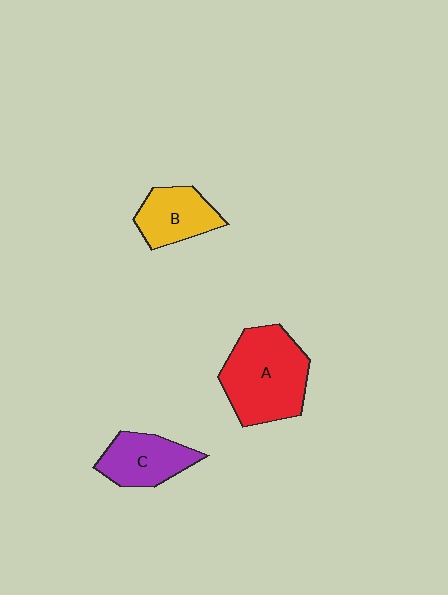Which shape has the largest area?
Shape A (red).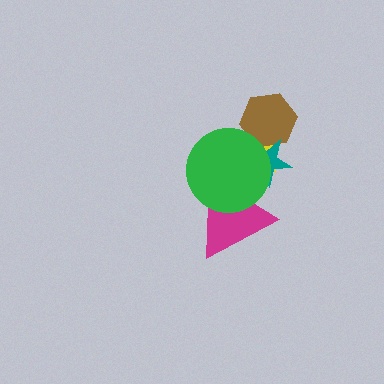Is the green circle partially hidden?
No, no other shape covers it.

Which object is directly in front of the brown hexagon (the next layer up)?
The teal star is directly in front of the brown hexagon.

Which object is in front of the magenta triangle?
The green circle is in front of the magenta triangle.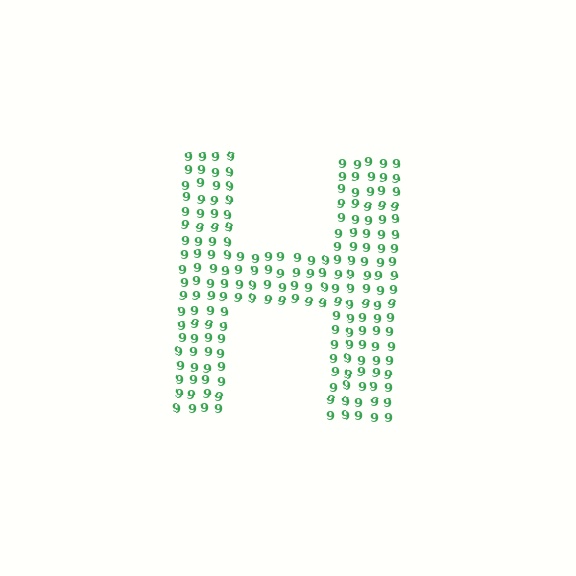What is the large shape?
The large shape is the letter H.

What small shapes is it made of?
It is made of small digit 9's.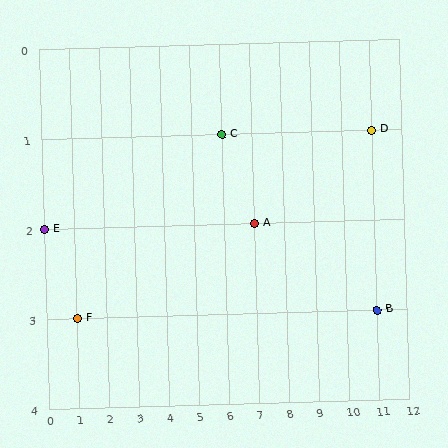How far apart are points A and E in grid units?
Points A and E are 7 columns apart.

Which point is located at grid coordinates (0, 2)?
Point E is at (0, 2).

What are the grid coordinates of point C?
Point C is at grid coordinates (6, 1).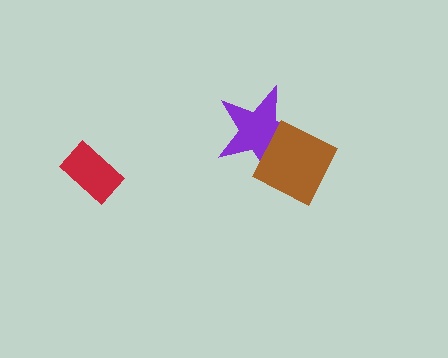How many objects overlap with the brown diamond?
1 object overlaps with the brown diamond.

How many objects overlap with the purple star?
1 object overlaps with the purple star.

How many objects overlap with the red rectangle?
0 objects overlap with the red rectangle.